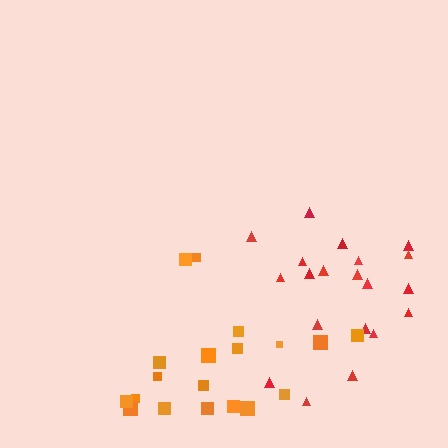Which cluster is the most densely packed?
Red.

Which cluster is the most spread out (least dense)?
Orange.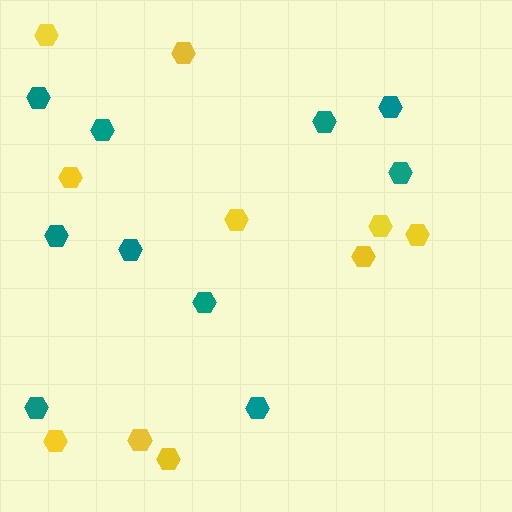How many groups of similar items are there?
There are 2 groups: one group of teal hexagons (10) and one group of yellow hexagons (10).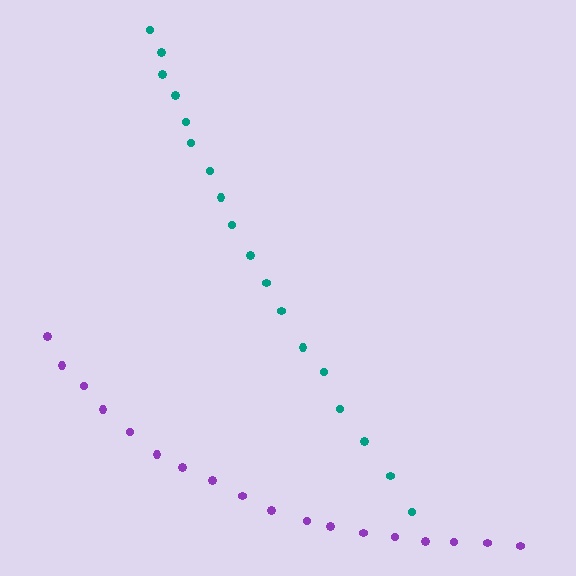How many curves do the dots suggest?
There are 2 distinct paths.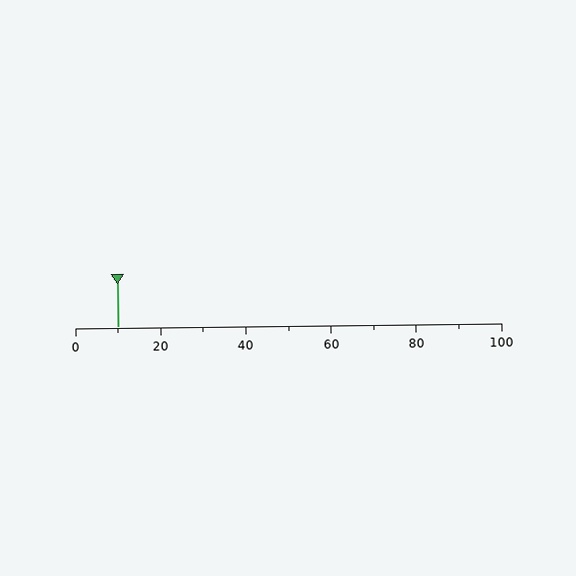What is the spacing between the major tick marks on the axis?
The major ticks are spaced 20 apart.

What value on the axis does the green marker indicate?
The marker indicates approximately 10.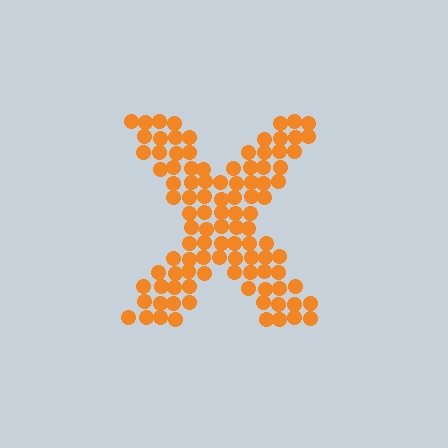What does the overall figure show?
The overall figure shows the letter X.